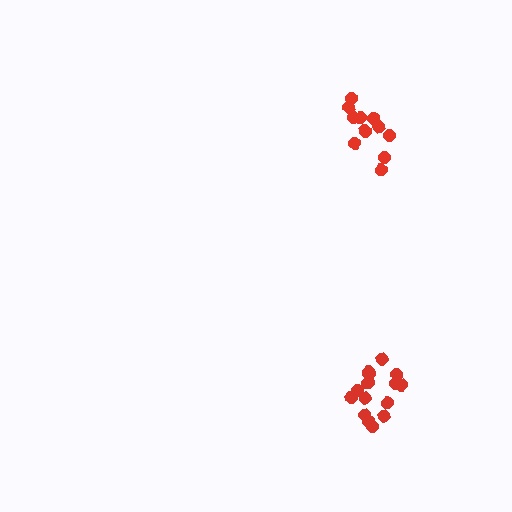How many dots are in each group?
Group 1: 15 dots, Group 2: 11 dots (26 total).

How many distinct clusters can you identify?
There are 2 distinct clusters.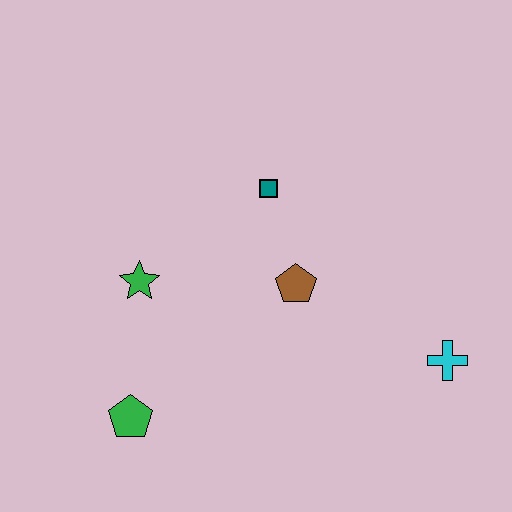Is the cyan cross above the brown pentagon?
No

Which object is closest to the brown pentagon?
The teal square is closest to the brown pentagon.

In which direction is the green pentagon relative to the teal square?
The green pentagon is below the teal square.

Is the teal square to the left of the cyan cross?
Yes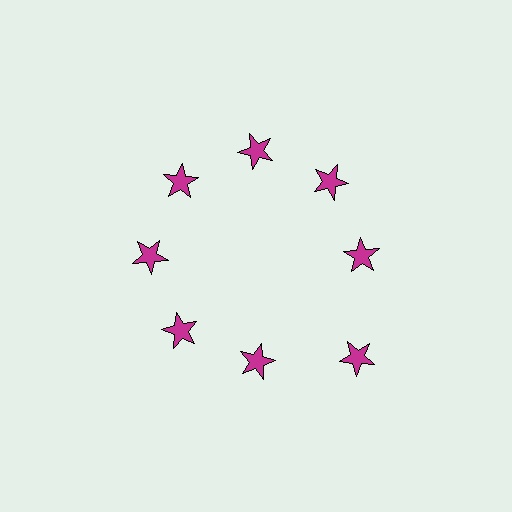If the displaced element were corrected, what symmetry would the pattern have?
It would have 8-fold rotational symmetry — the pattern would map onto itself every 45 degrees.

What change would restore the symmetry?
The symmetry would be restored by moving it inward, back onto the ring so that all 8 stars sit at equal angles and equal distance from the center.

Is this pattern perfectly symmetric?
No. The 8 magenta stars are arranged in a ring, but one element near the 4 o'clock position is pushed outward from the center, breaking the 8-fold rotational symmetry.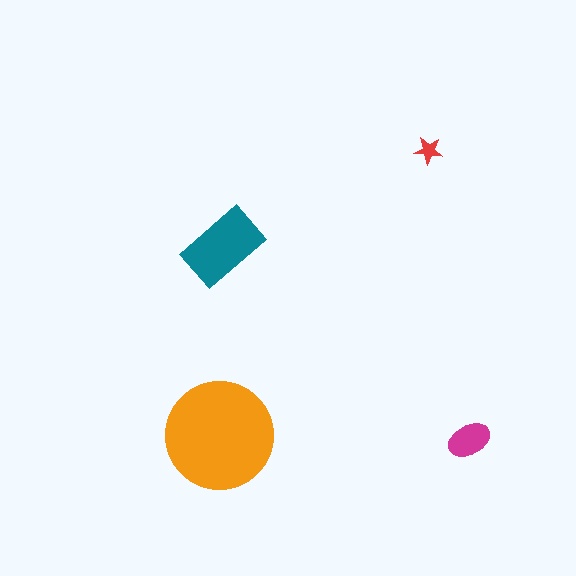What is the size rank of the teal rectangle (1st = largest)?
2nd.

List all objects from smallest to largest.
The red star, the magenta ellipse, the teal rectangle, the orange circle.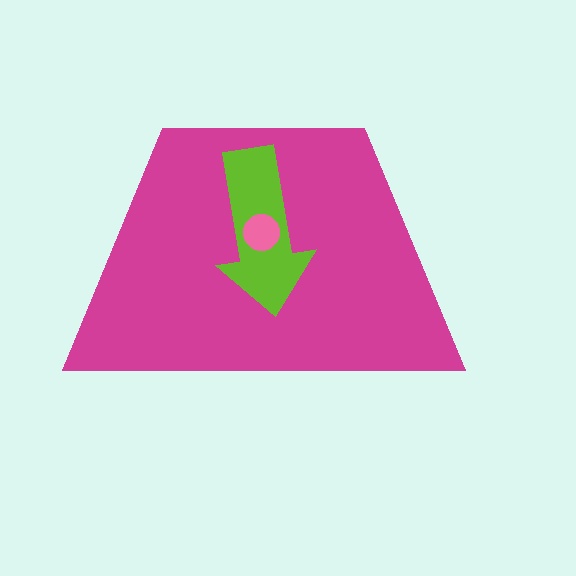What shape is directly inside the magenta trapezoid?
The lime arrow.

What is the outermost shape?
The magenta trapezoid.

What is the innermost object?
The pink circle.